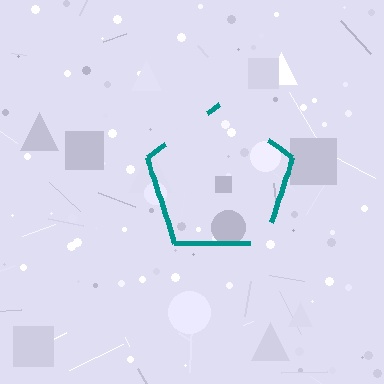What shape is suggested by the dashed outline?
The dashed outline suggests a pentagon.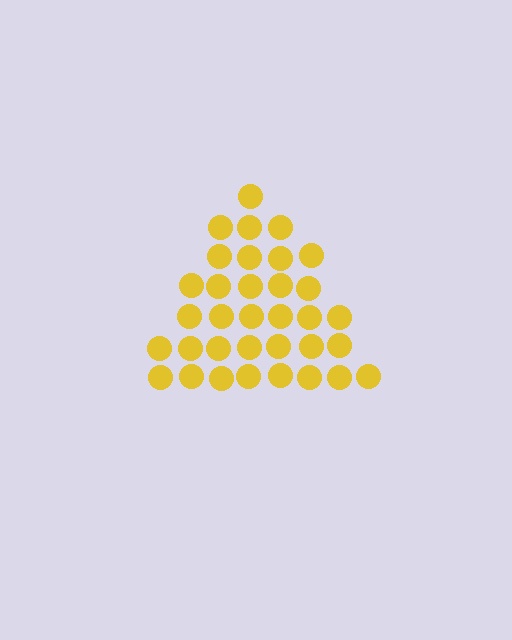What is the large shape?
The large shape is a triangle.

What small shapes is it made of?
It is made of small circles.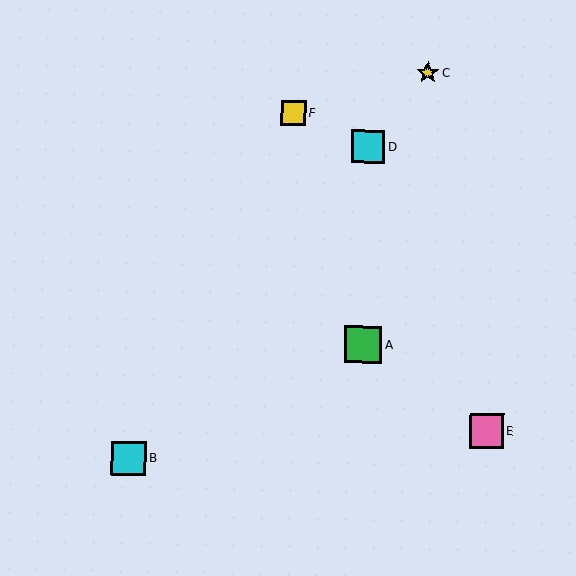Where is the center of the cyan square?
The center of the cyan square is at (129, 458).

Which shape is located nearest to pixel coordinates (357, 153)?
The cyan square (labeled D) at (368, 146) is nearest to that location.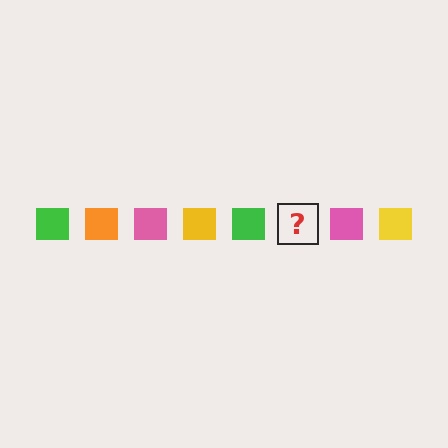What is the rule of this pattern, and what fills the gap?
The rule is that the pattern cycles through green, orange, pink, yellow squares. The gap should be filled with an orange square.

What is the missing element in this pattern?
The missing element is an orange square.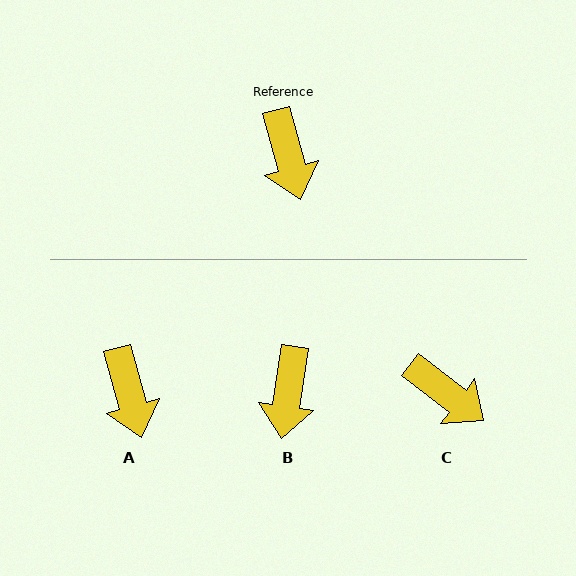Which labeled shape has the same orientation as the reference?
A.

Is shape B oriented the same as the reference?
No, it is off by about 24 degrees.